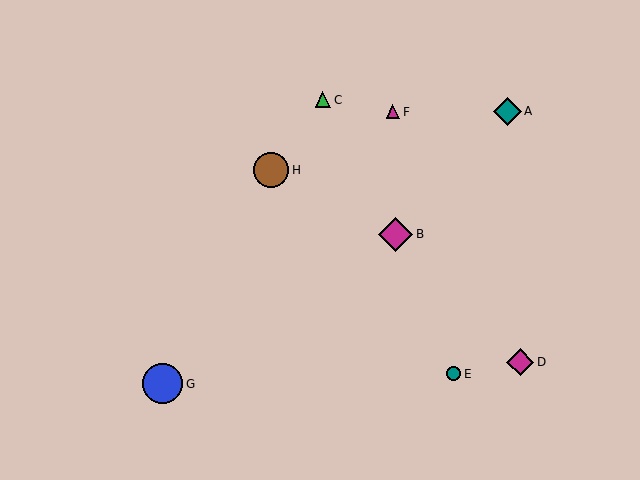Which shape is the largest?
The blue circle (labeled G) is the largest.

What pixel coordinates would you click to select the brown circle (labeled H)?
Click at (271, 170) to select the brown circle H.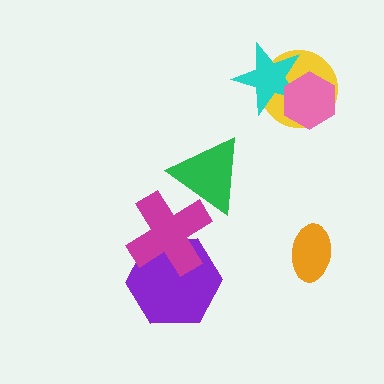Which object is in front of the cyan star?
The pink hexagon is in front of the cyan star.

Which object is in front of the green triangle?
The magenta cross is in front of the green triangle.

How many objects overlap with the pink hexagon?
2 objects overlap with the pink hexagon.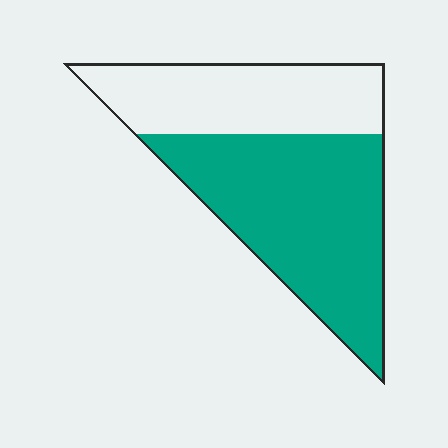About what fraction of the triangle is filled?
About three fifths (3/5).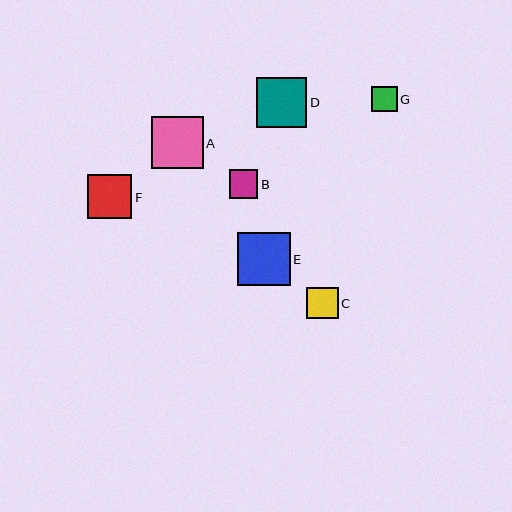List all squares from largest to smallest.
From largest to smallest: E, A, D, F, C, B, G.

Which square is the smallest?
Square G is the smallest with a size of approximately 25 pixels.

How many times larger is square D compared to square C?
Square D is approximately 1.6 times the size of square C.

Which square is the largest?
Square E is the largest with a size of approximately 52 pixels.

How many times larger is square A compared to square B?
Square A is approximately 1.8 times the size of square B.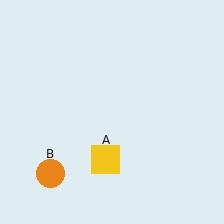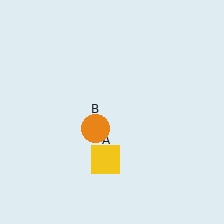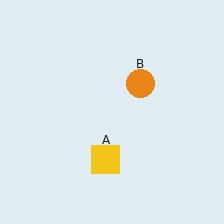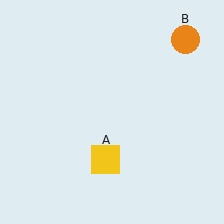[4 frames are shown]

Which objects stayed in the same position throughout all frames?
Yellow square (object A) remained stationary.